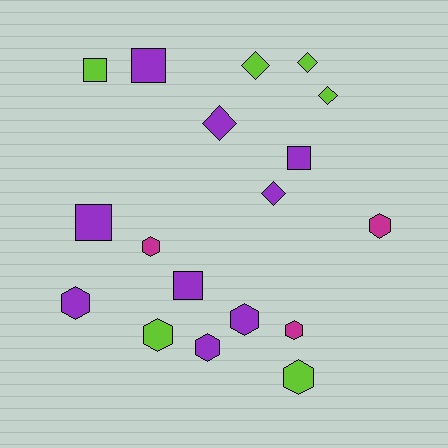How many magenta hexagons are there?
There are 3 magenta hexagons.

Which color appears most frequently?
Purple, with 9 objects.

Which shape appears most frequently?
Hexagon, with 8 objects.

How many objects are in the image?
There are 18 objects.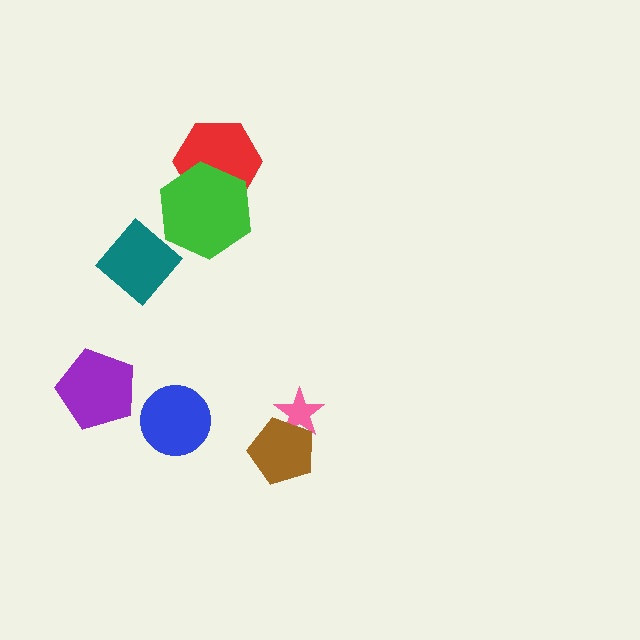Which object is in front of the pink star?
The brown pentagon is in front of the pink star.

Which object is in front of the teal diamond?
The green hexagon is in front of the teal diamond.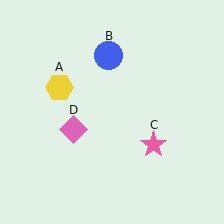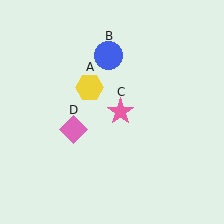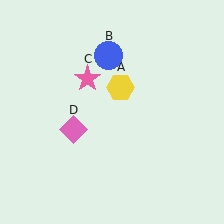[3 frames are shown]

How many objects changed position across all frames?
2 objects changed position: yellow hexagon (object A), pink star (object C).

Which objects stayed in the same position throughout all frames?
Blue circle (object B) and pink diamond (object D) remained stationary.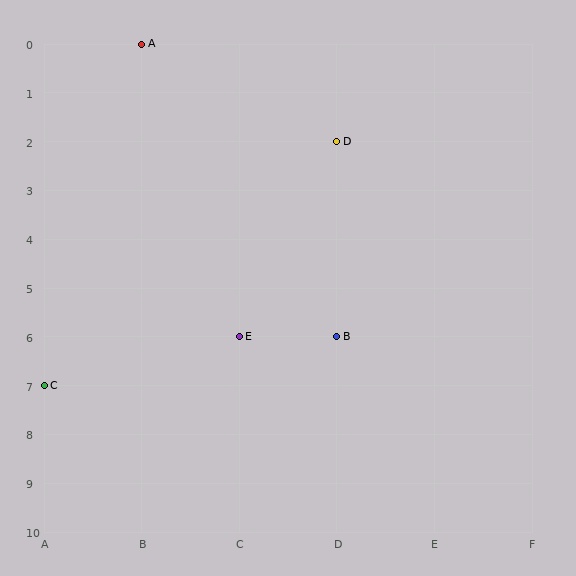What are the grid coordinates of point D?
Point D is at grid coordinates (D, 2).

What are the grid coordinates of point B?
Point B is at grid coordinates (D, 6).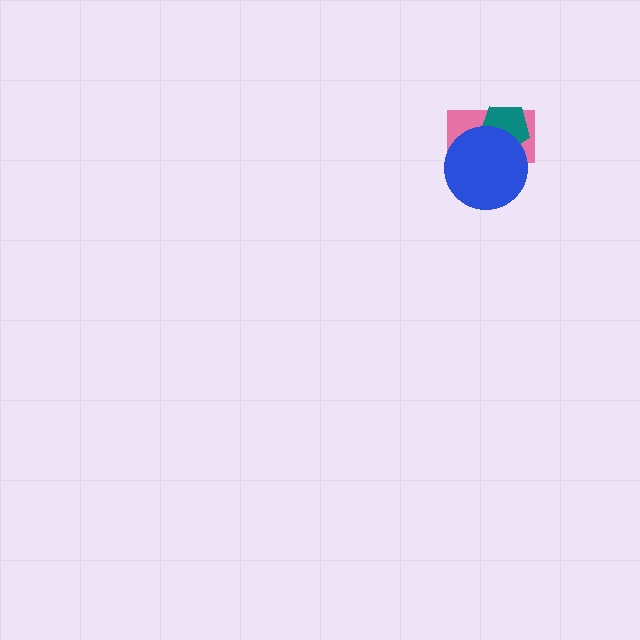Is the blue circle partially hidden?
No, no other shape covers it.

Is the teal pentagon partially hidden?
Yes, it is partially covered by another shape.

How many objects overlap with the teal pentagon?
2 objects overlap with the teal pentagon.